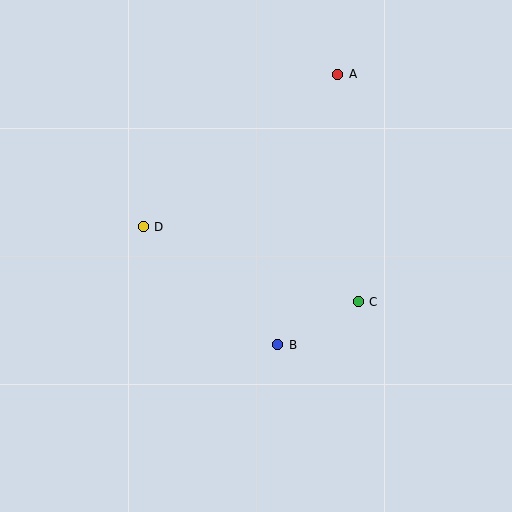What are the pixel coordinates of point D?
Point D is at (143, 227).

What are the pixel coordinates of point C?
Point C is at (358, 302).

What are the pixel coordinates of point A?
Point A is at (338, 74).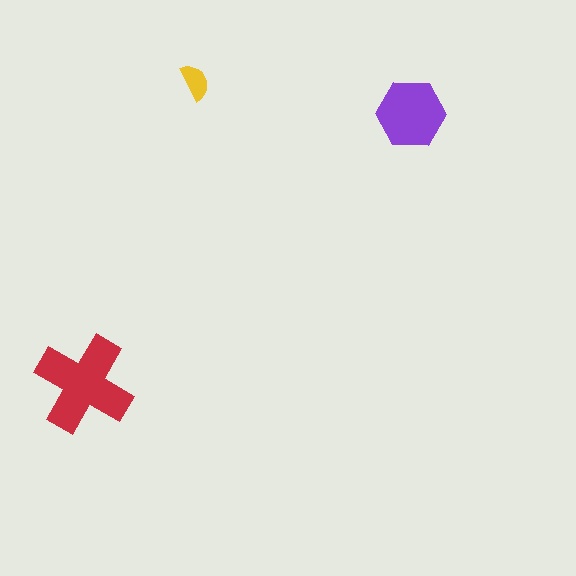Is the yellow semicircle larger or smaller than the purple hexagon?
Smaller.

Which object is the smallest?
The yellow semicircle.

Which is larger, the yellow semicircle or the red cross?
The red cross.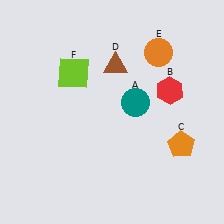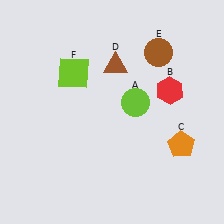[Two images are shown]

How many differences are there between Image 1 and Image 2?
There are 2 differences between the two images.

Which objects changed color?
A changed from teal to lime. E changed from orange to brown.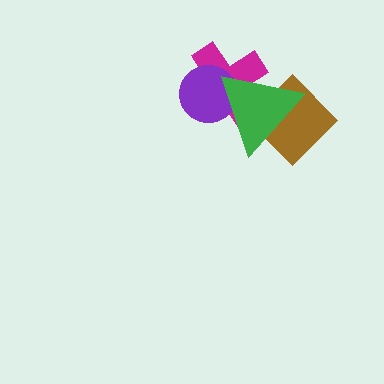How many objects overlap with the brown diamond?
2 objects overlap with the brown diamond.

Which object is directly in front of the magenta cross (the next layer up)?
The purple circle is directly in front of the magenta cross.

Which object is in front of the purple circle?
The green triangle is in front of the purple circle.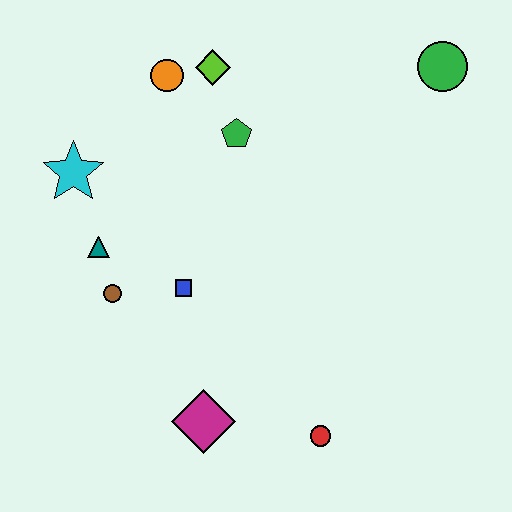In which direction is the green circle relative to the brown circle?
The green circle is to the right of the brown circle.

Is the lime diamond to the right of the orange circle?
Yes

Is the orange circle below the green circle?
Yes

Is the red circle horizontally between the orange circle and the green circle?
Yes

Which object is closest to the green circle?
The green pentagon is closest to the green circle.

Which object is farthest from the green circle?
The magenta diamond is farthest from the green circle.